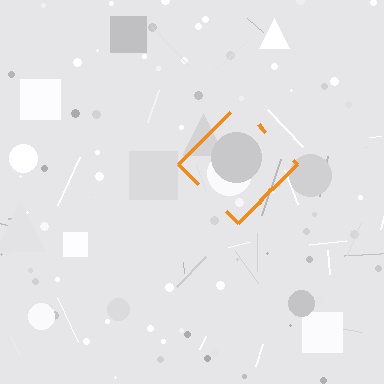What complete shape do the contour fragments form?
The contour fragments form a diamond.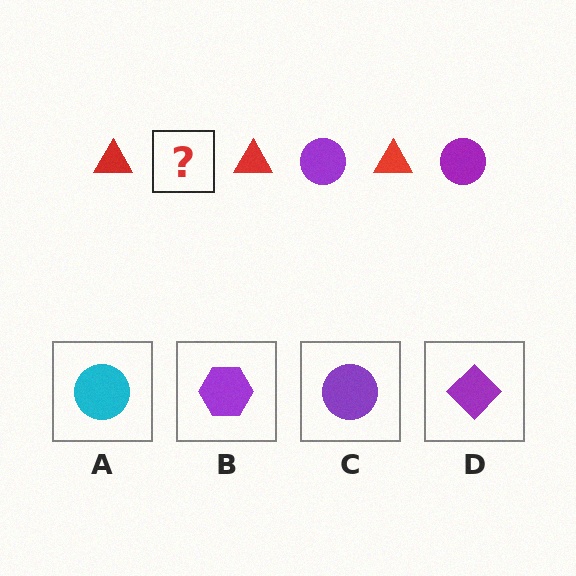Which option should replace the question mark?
Option C.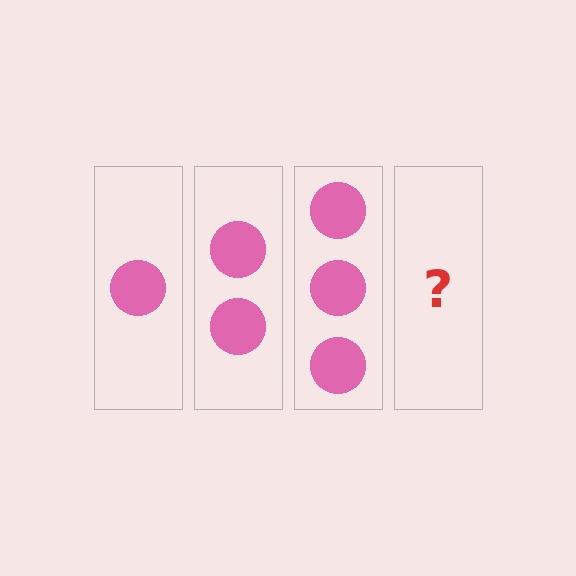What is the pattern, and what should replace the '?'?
The pattern is that each step adds one more circle. The '?' should be 4 circles.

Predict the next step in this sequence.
The next step is 4 circles.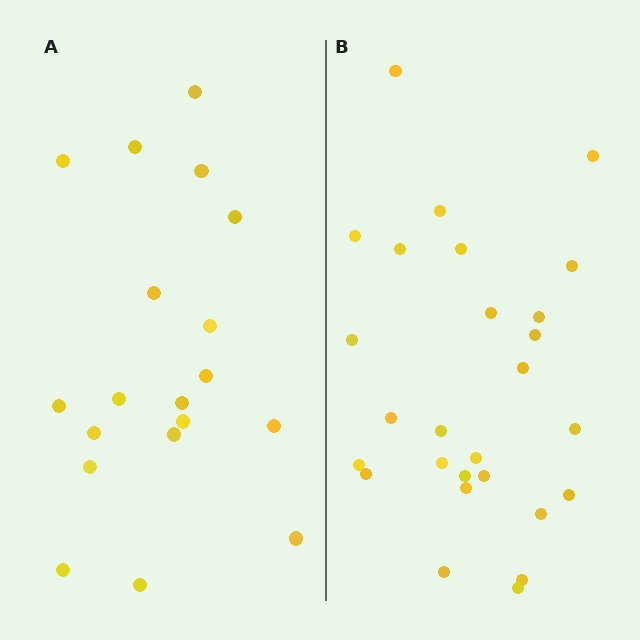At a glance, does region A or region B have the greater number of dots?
Region B (the right region) has more dots.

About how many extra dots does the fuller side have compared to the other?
Region B has roughly 8 or so more dots than region A.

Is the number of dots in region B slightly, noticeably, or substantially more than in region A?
Region B has noticeably more, but not dramatically so. The ratio is roughly 1.4 to 1.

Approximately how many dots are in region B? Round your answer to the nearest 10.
About 30 dots. (The exact count is 27, which rounds to 30.)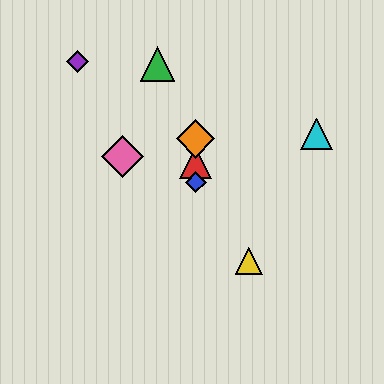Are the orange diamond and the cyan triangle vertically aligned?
No, the orange diamond is at x≈196 and the cyan triangle is at x≈316.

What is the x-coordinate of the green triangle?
The green triangle is at x≈158.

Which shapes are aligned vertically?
The red triangle, the blue diamond, the orange diamond are aligned vertically.